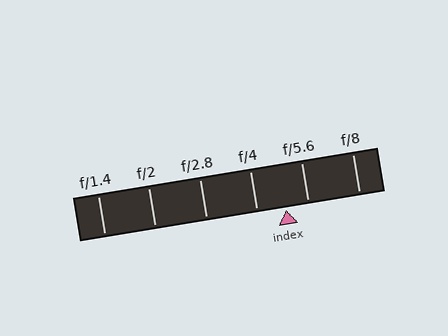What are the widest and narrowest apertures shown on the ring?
The widest aperture shown is f/1.4 and the narrowest is f/8.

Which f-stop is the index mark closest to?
The index mark is closest to f/5.6.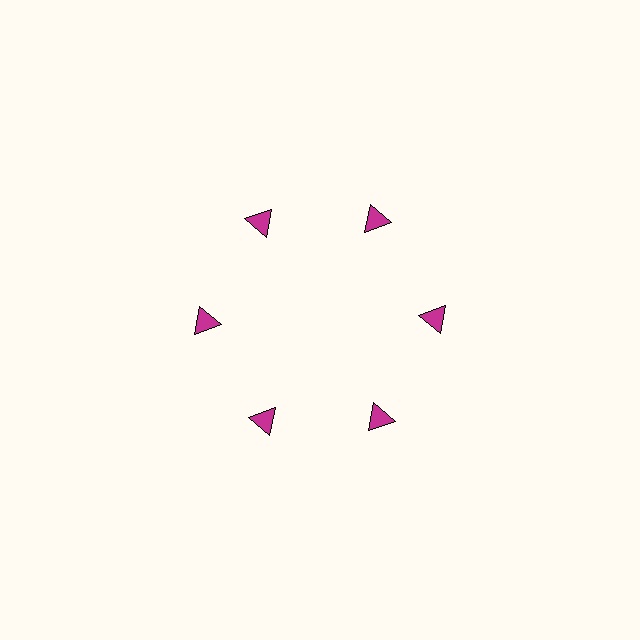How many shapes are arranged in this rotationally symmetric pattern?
There are 6 shapes, arranged in 6 groups of 1.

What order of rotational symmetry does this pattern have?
This pattern has 6-fold rotational symmetry.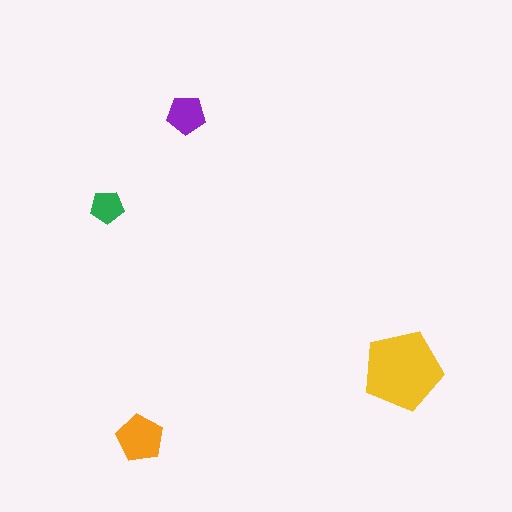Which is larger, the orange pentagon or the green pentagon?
The orange one.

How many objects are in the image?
There are 4 objects in the image.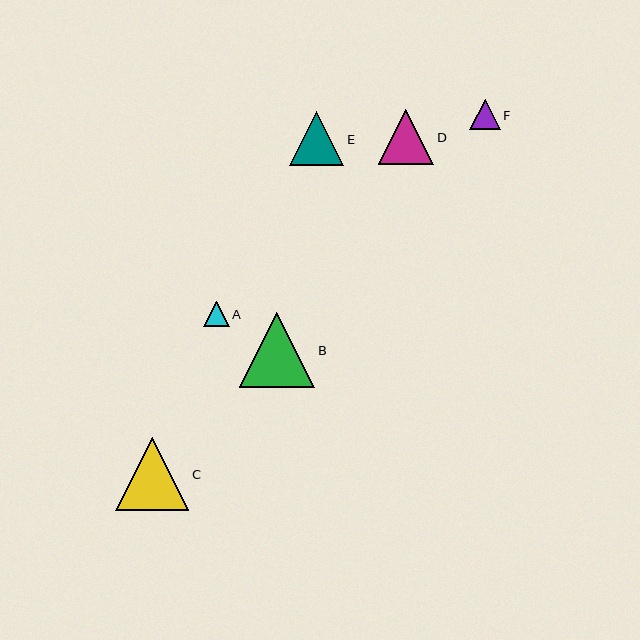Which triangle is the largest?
Triangle B is the largest with a size of approximately 75 pixels.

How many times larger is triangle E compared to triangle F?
Triangle E is approximately 1.8 times the size of triangle F.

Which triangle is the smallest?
Triangle A is the smallest with a size of approximately 26 pixels.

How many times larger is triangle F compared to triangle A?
Triangle F is approximately 1.2 times the size of triangle A.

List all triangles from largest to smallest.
From largest to smallest: B, C, D, E, F, A.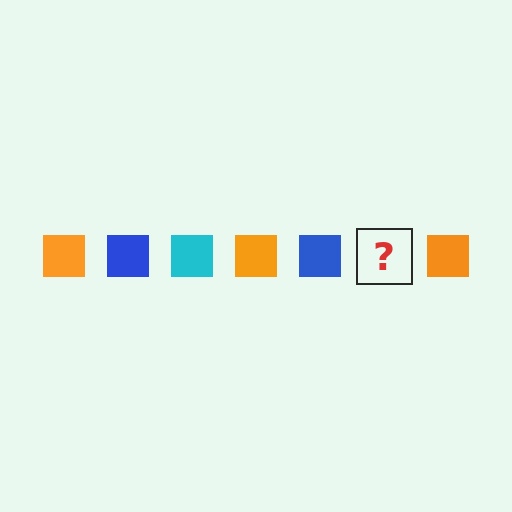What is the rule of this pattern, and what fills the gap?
The rule is that the pattern cycles through orange, blue, cyan squares. The gap should be filled with a cyan square.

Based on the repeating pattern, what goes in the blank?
The blank should be a cyan square.